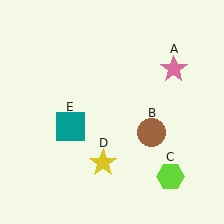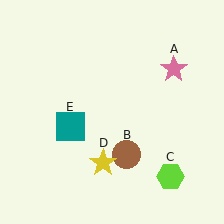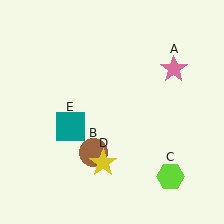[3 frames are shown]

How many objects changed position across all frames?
1 object changed position: brown circle (object B).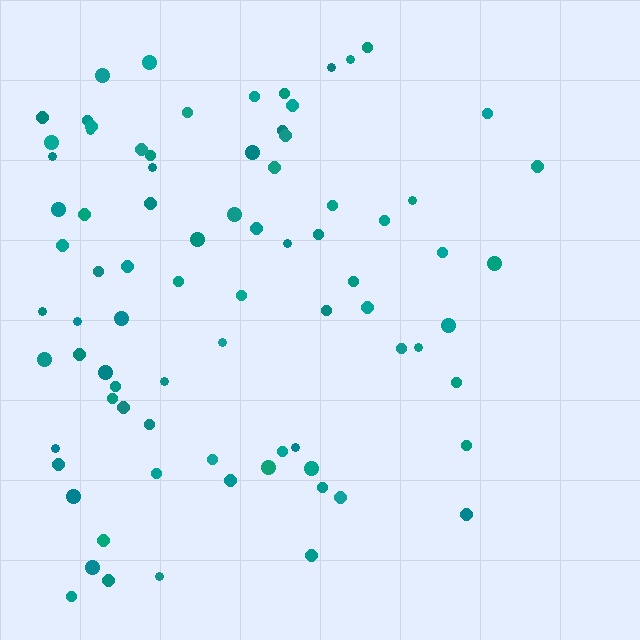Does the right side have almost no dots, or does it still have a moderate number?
Still a moderate number, just noticeably fewer than the left.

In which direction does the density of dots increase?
From right to left, with the left side densest.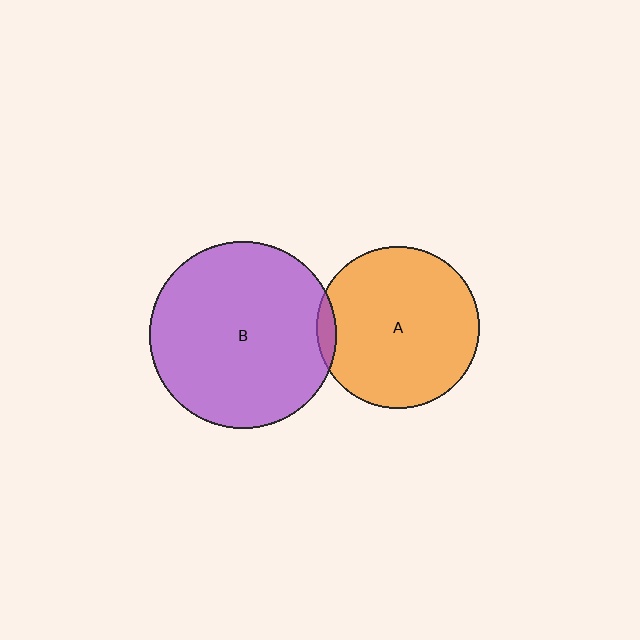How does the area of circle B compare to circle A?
Approximately 1.3 times.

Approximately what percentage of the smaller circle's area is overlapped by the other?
Approximately 5%.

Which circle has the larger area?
Circle B (purple).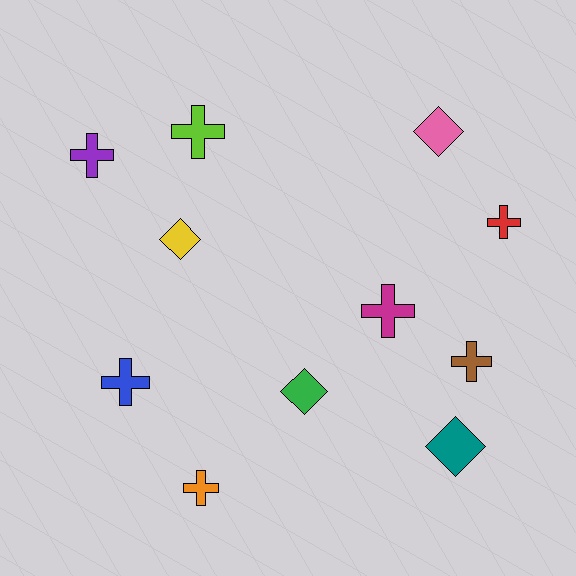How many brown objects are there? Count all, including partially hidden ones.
There is 1 brown object.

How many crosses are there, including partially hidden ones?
There are 7 crosses.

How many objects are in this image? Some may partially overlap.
There are 11 objects.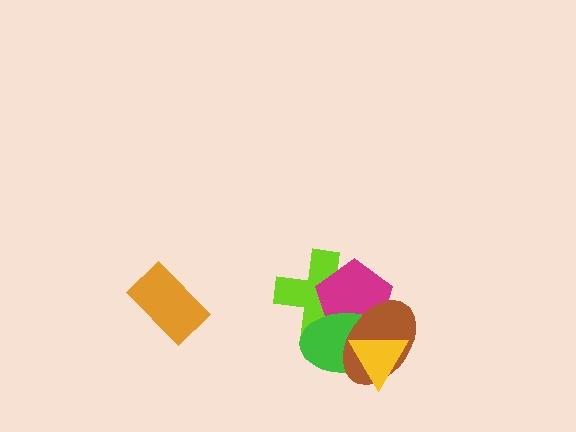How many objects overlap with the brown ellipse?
4 objects overlap with the brown ellipse.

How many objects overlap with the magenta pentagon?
4 objects overlap with the magenta pentagon.